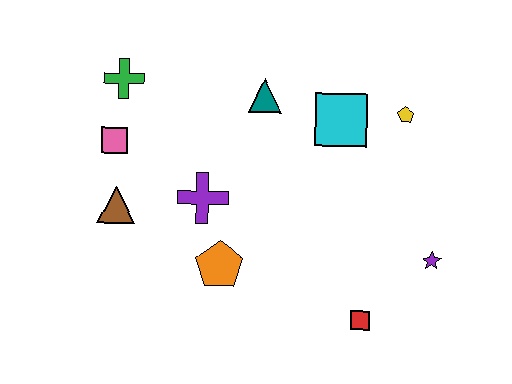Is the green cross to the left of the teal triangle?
Yes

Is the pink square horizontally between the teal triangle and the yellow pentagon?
No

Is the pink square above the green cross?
No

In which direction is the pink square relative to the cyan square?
The pink square is to the left of the cyan square.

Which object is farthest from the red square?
The green cross is farthest from the red square.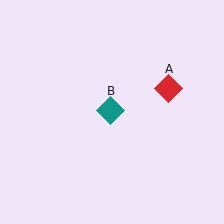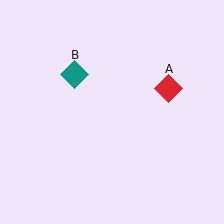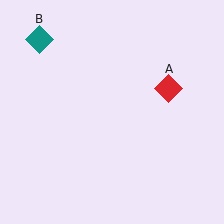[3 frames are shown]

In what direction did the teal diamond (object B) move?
The teal diamond (object B) moved up and to the left.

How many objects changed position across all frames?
1 object changed position: teal diamond (object B).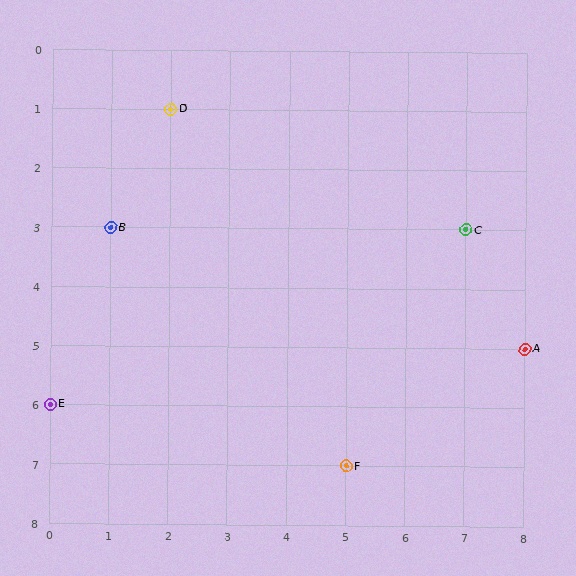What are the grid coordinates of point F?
Point F is at grid coordinates (5, 7).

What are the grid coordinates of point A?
Point A is at grid coordinates (8, 5).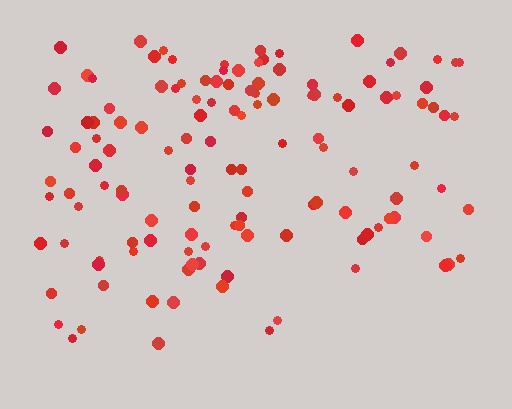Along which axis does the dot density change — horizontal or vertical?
Vertical.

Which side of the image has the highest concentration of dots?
The top.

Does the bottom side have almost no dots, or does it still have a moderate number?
Still a moderate number, just noticeably fewer than the top.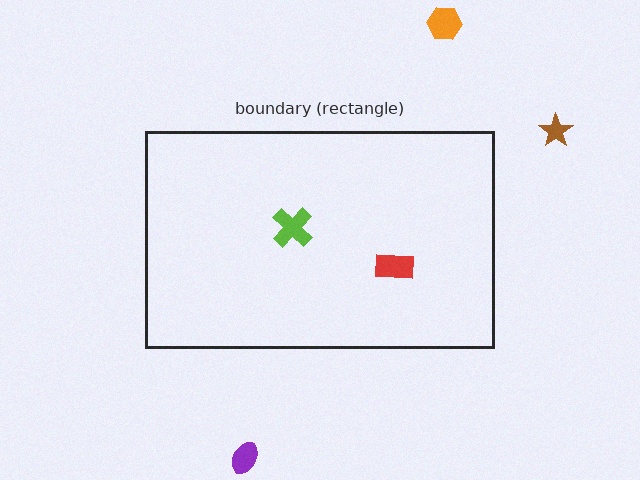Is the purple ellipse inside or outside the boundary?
Outside.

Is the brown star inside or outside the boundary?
Outside.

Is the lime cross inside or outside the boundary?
Inside.